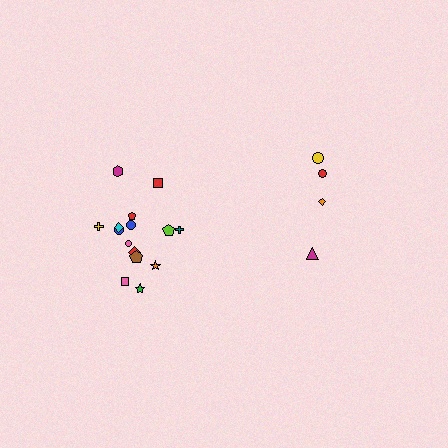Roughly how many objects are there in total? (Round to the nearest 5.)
Roughly 20 objects in total.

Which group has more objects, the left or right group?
The left group.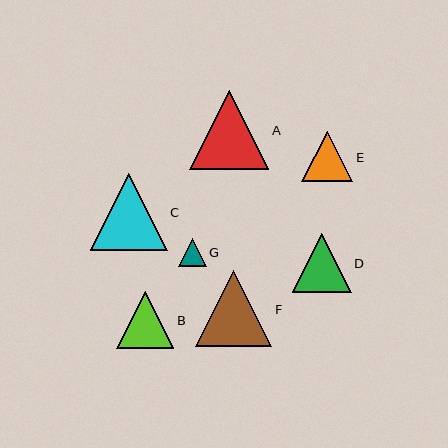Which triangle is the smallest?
Triangle G is the smallest with a size of approximately 28 pixels.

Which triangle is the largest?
Triangle A is the largest with a size of approximately 79 pixels.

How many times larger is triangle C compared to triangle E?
Triangle C is approximately 1.5 times the size of triangle E.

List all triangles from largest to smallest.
From largest to smallest: A, C, F, D, B, E, G.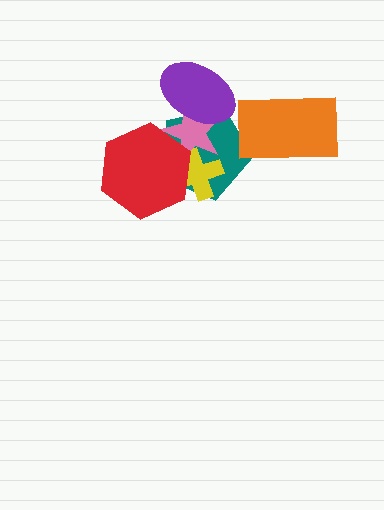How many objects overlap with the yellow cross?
3 objects overlap with the yellow cross.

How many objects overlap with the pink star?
4 objects overlap with the pink star.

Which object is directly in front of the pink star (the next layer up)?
The red hexagon is directly in front of the pink star.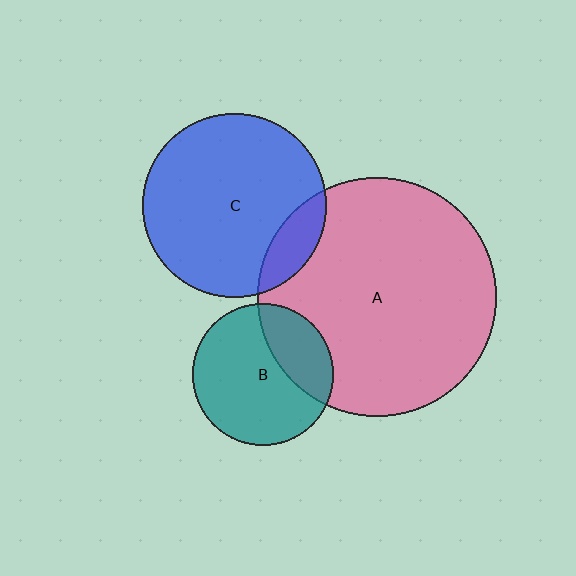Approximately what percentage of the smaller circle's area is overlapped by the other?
Approximately 30%.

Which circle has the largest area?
Circle A (pink).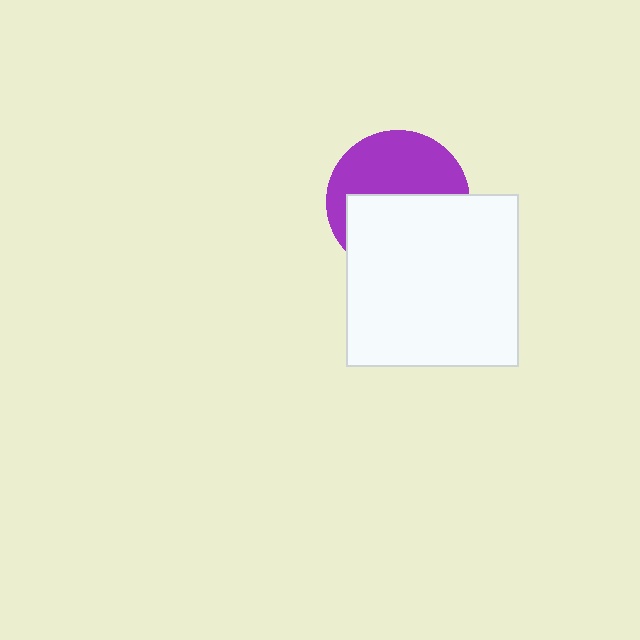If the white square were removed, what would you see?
You would see the complete purple circle.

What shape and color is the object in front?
The object in front is a white square.